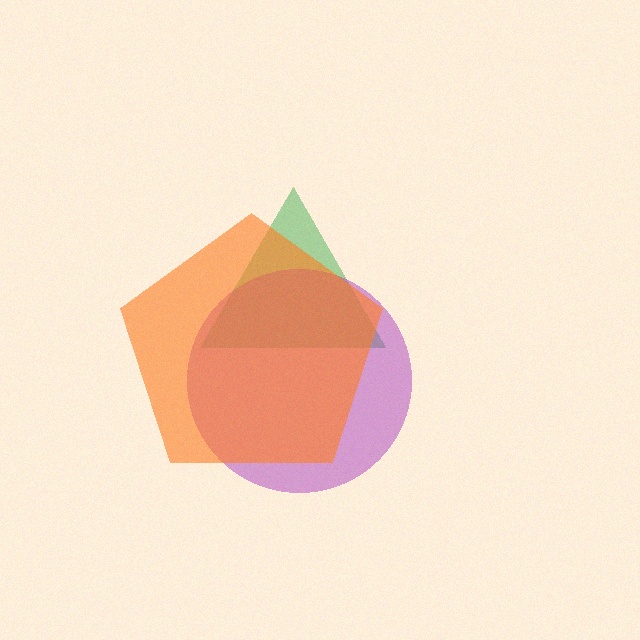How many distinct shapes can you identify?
There are 3 distinct shapes: a green triangle, a purple circle, an orange pentagon.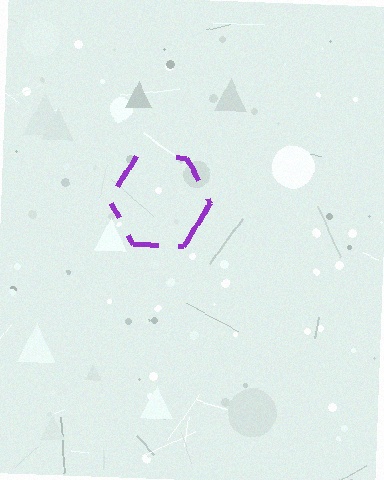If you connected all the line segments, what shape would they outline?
They would outline a hexagon.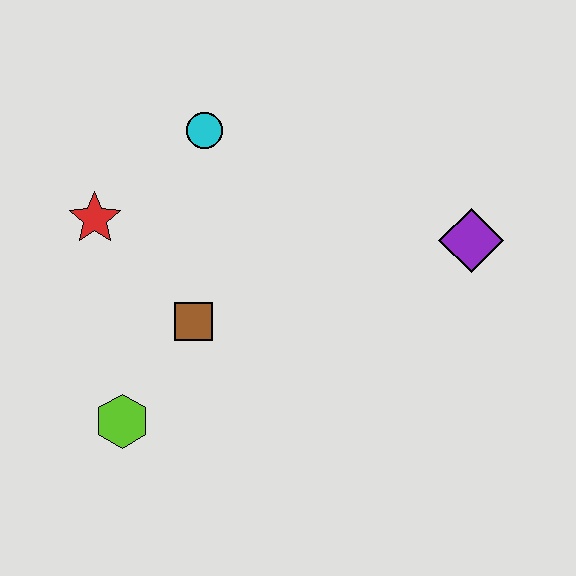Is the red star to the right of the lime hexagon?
No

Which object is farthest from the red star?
The purple diamond is farthest from the red star.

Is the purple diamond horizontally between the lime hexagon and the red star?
No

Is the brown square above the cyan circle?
No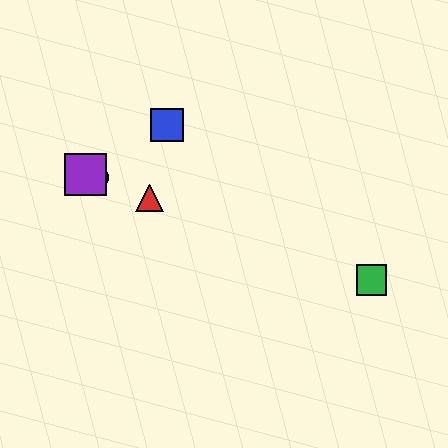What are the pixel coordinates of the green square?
The green square is at (372, 280).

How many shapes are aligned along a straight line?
4 shapes (the red triangle, the green square, the yellow circle, the purple square) are aligned along a straight line.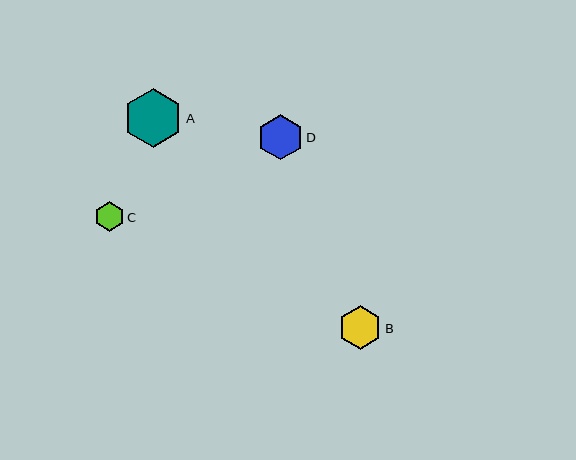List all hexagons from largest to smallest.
From largest to smallest: A, D, B, C.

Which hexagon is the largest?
Hexagon A is the largest with a size of approximately 59 pixels.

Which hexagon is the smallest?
Hexagon C is the smallest with a size of approximately 30 pixels.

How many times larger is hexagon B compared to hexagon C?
Hexagon B is approximately 1.5 times the size of hexagon C.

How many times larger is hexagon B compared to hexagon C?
Hexagon B is approximately 1.5 times the size of hexagon C.